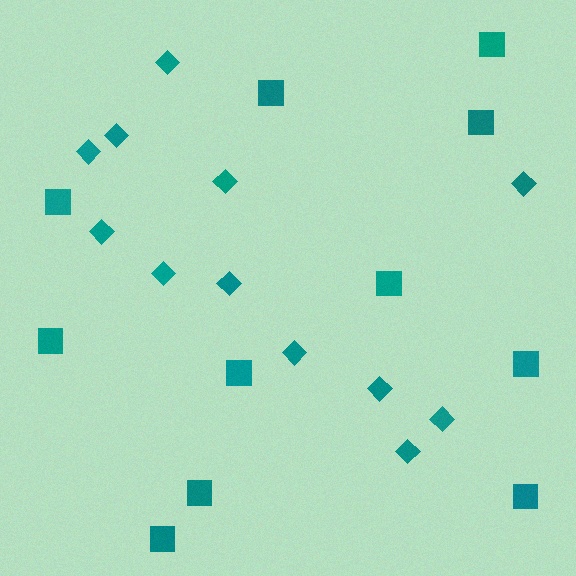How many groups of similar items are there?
There are 2 groups: one group of squares (11) and one group of diamonds (12).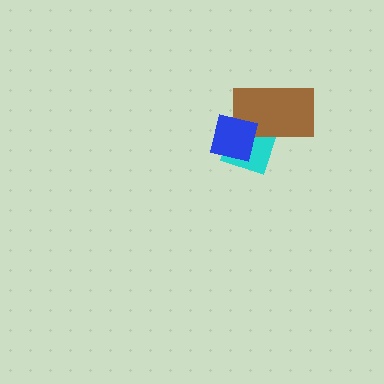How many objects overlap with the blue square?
2 objects overlap with the blue square.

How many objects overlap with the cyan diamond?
2 objects overlap with the cyan diamond.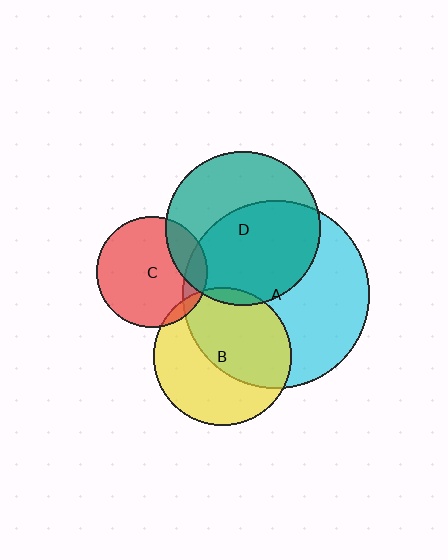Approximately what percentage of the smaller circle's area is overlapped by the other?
Approximately 20%.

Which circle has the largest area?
Circle A (cyan).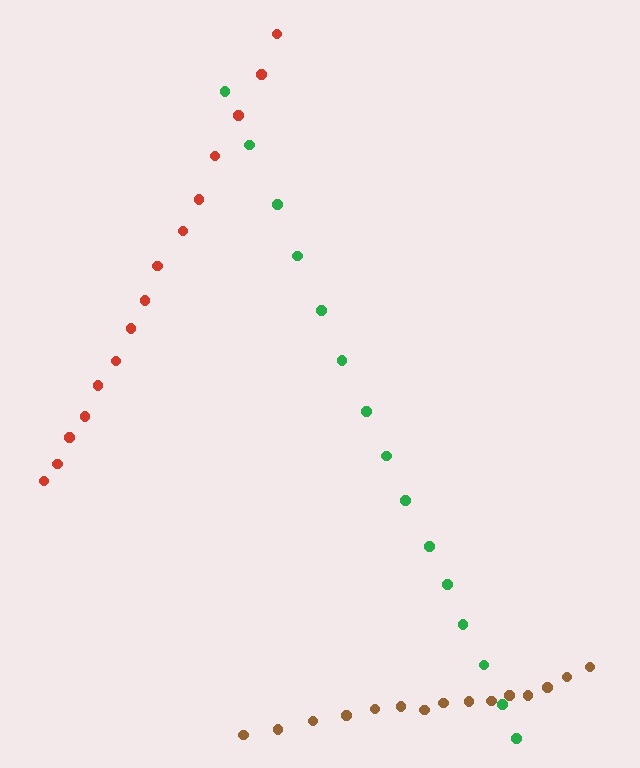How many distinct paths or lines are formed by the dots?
There are 3 distinct paths.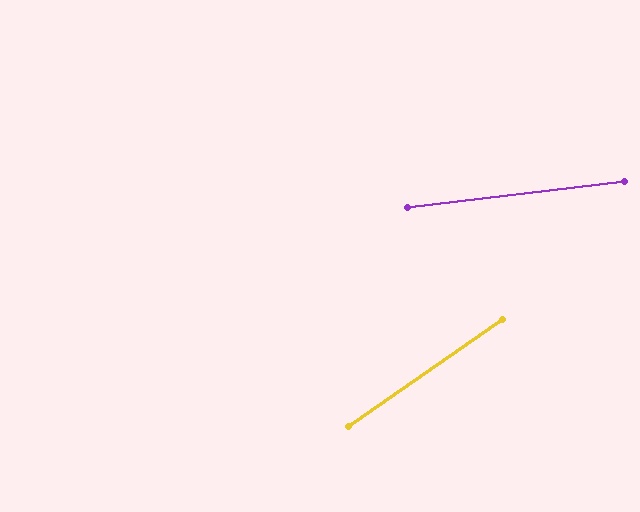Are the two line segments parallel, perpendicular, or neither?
Neither parallel nor perpendicular — they differ by about 28°.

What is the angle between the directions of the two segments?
Approximately 28 degrees.